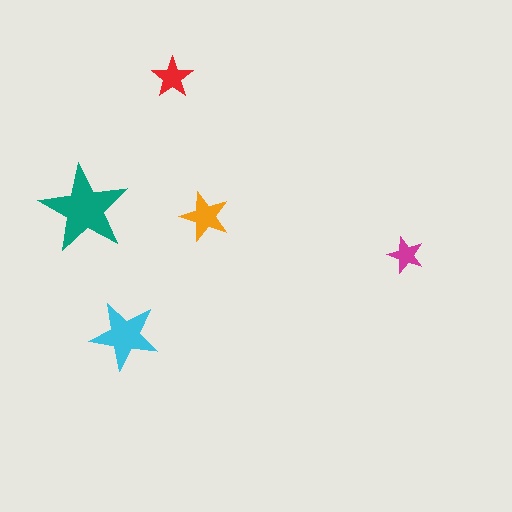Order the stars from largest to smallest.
the teal one, the cyan one, the orange one, the red one, the magenta one.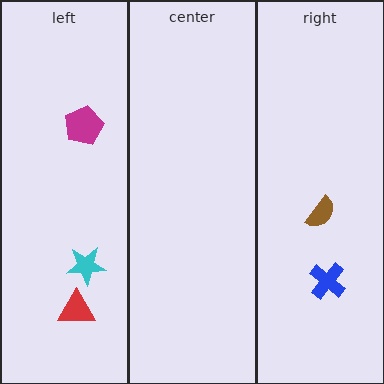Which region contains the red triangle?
The left region.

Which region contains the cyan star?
The left region.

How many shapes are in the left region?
3.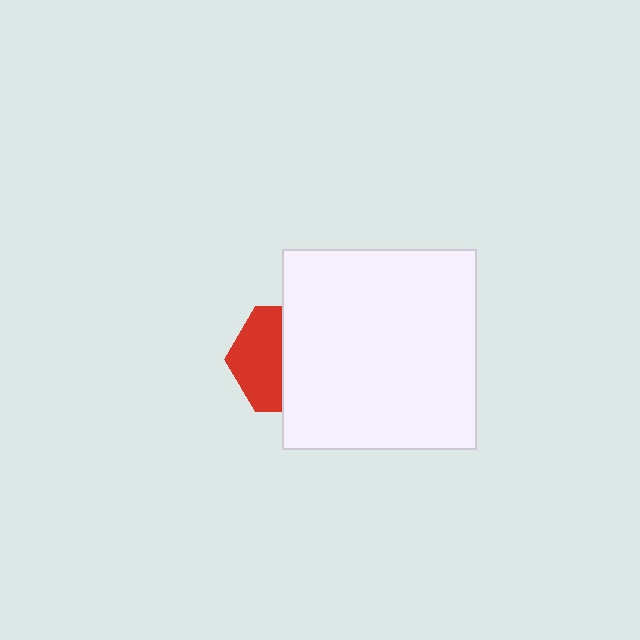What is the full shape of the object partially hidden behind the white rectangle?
The partially hidden object is a red hexagon.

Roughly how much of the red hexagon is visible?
About half of it is visible (roughly 46%).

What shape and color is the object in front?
The object in front is a white rectangle.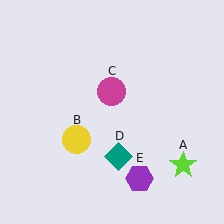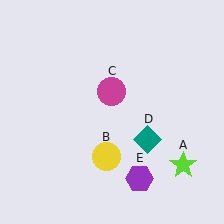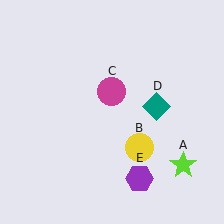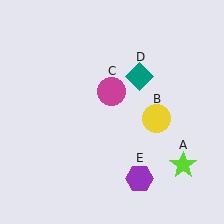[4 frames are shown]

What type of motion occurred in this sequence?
The yellow circle (object B), teal diamond (object D) rotated counterclockwise around the center of the scene.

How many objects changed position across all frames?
2 objects changed position: yellow circle (object B), teal diamond (object D).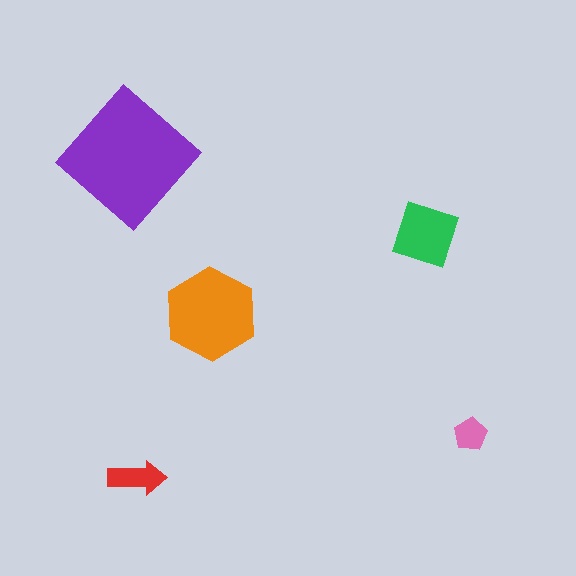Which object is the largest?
The purple diamond.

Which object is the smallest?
The pink pentagon.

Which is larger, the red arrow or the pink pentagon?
The red arrow.